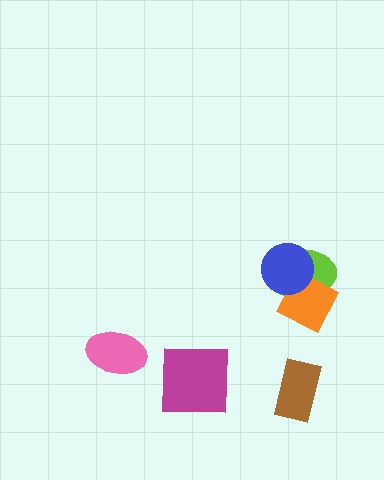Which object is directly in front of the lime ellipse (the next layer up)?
The orange diamond is directly in front of the lime ellipse.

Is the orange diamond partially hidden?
Yes, it is partially covered by another shape.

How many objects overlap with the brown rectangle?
0 objects overlap with the brown rectangle.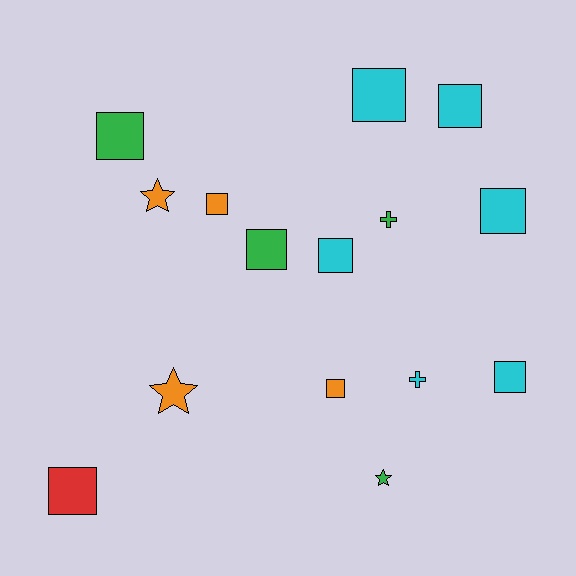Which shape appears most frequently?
Square, with 10 objects.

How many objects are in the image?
There are 15 objects.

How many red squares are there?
There is 1 red square.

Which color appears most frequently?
Cyan, with 6 objects.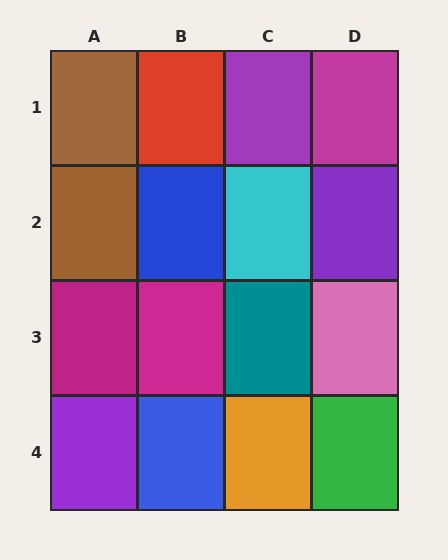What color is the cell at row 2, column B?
Blue.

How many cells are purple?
3 cells are purple.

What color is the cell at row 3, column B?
Magenta.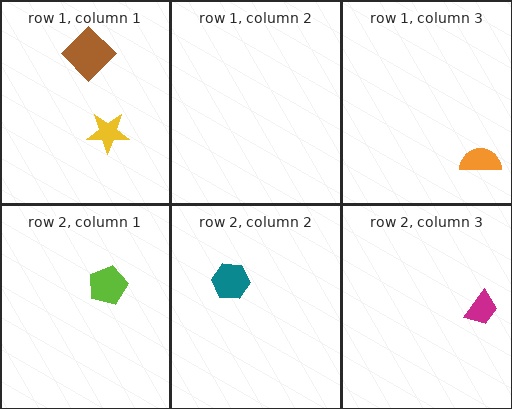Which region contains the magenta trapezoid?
The row 2, column 3 region.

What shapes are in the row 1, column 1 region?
The yellow star, the brown diamond.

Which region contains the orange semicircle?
The row 1, column 3 region.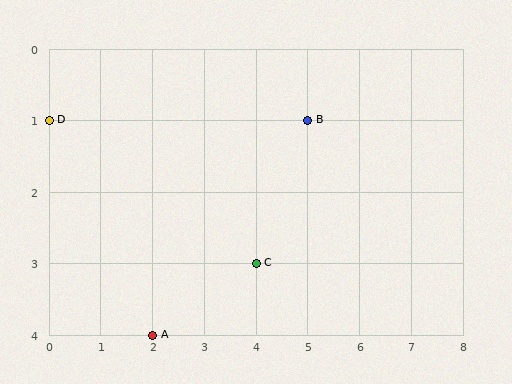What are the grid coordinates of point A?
Point A is at grid coordinates (2, 4).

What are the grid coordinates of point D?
Point D is at grid coordinates (0, 1).